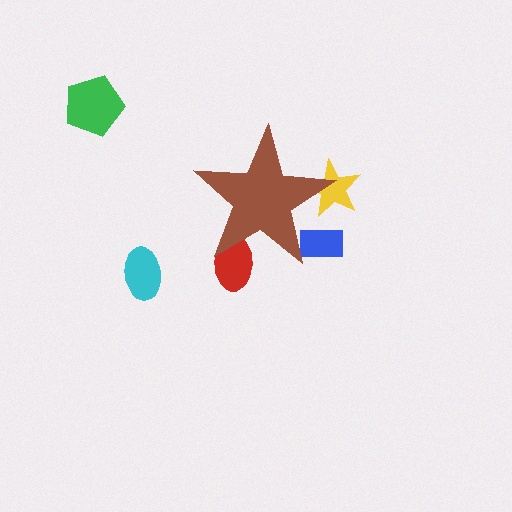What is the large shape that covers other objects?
A brown star.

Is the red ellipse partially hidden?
Yes, the red ellipse is partially hidden behind the brown star.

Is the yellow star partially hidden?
Yes, the yellow star is partially hidden behind the brown star.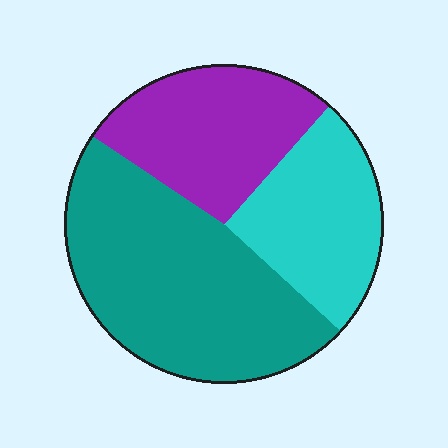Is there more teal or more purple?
Teal.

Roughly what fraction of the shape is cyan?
Cyan covers 25% of the shape.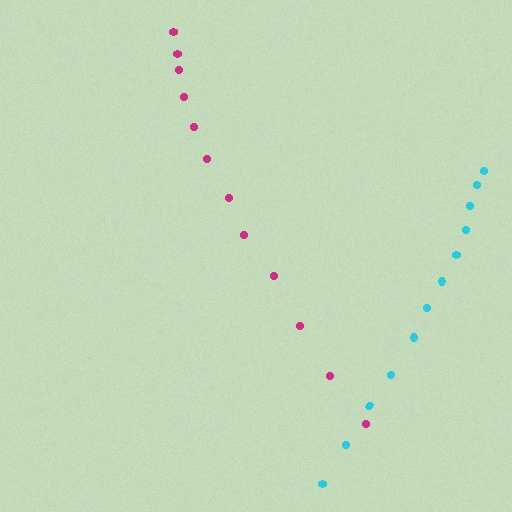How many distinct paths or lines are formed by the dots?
There are 2 distinct paths.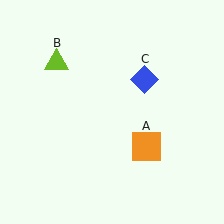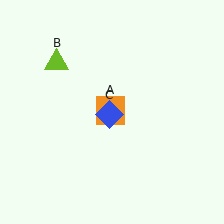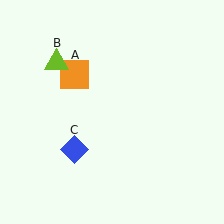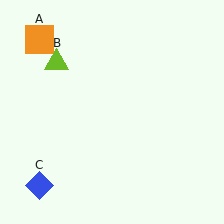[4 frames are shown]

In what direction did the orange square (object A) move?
The orange square (object A) moved up and to the left.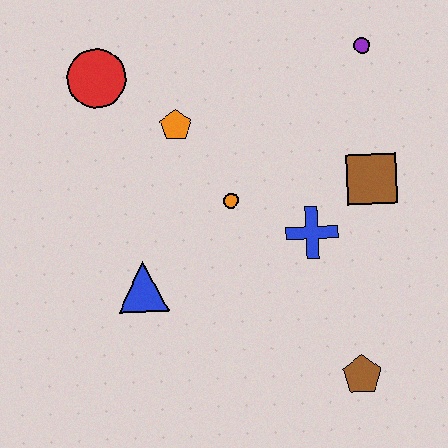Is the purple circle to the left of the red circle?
No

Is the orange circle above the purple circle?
No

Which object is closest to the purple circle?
The brown square is closest to the purple circle.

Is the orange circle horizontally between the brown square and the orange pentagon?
Yes